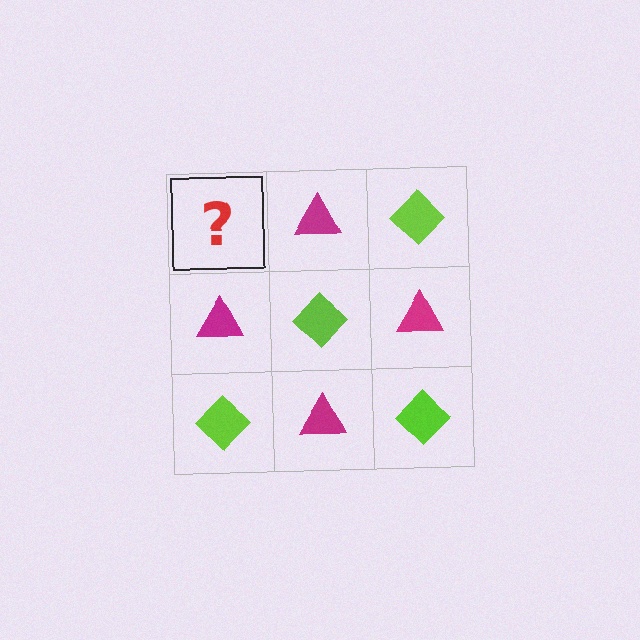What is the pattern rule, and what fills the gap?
The rule is that it alternates lime diamond and magenta triangle in a checkerboard pattern. The gap should be filled with a lime diamond.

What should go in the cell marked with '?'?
The missing cell should contain a lime diamond.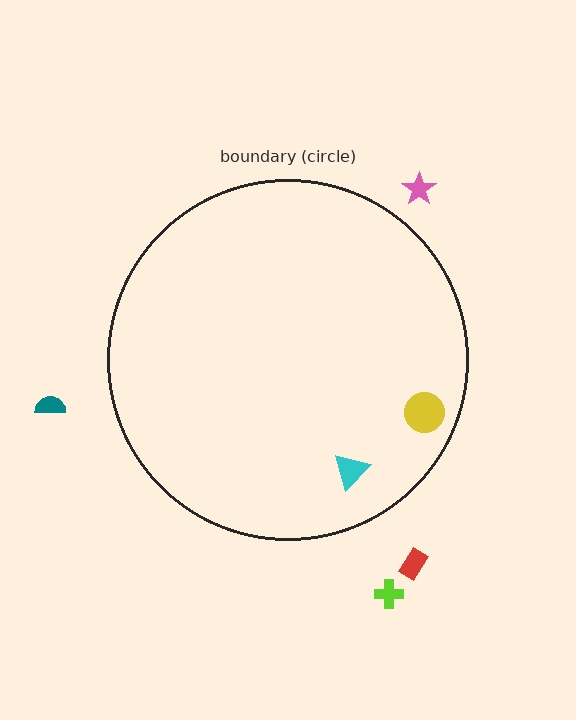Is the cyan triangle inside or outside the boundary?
Inside.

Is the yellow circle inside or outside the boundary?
Inside.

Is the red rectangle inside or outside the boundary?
Outside.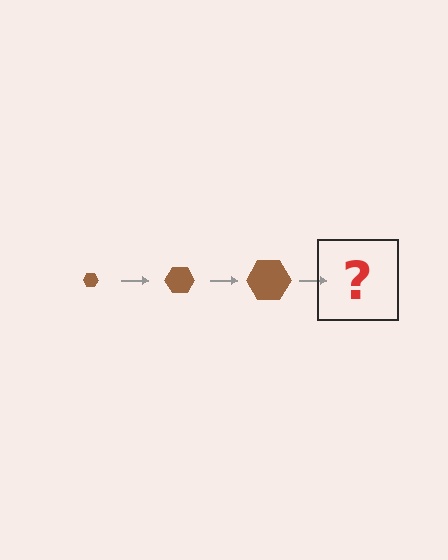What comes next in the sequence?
The next element should be a brown hexagon, larger than the previous one.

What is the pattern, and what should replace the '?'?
The pattern is that the hexagon gets progressively larger each step. The '?' should be a brown hexagon, larger than the previous one.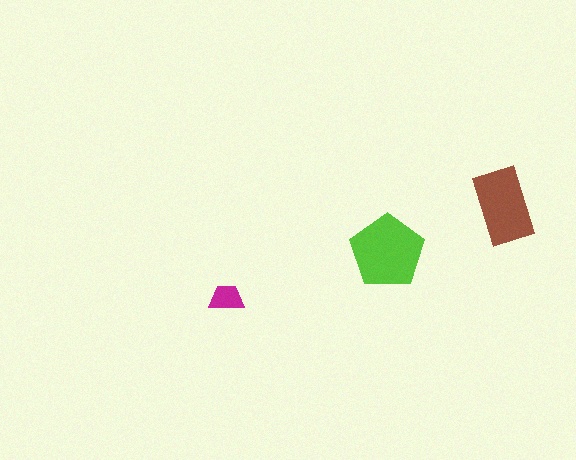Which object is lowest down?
The magenta trapezoid is bottommost.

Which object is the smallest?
The magenta trapezoid.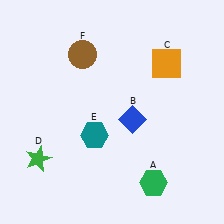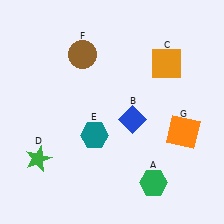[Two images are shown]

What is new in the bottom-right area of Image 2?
An orange square (G) was added in the bottom-right area of Image 2.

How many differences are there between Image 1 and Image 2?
There is 1 difference between the two images.